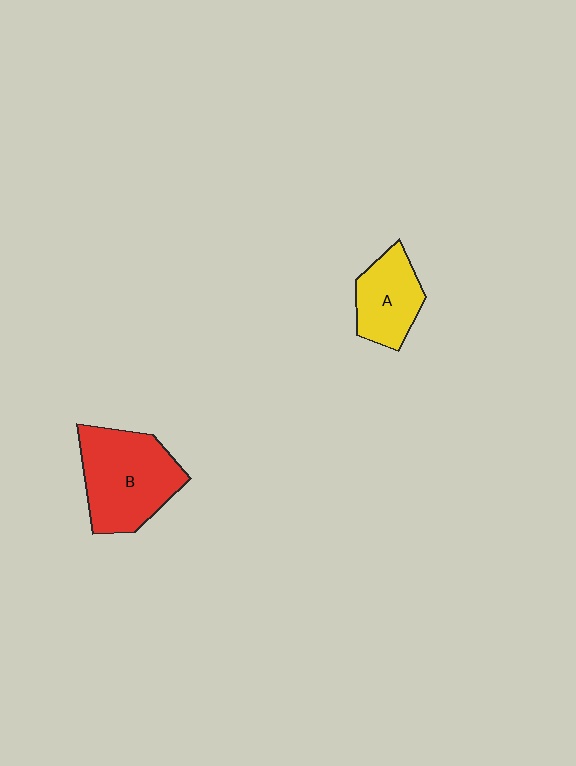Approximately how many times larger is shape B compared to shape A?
Approximately 1.6 times.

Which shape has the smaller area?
Shape A (yellow).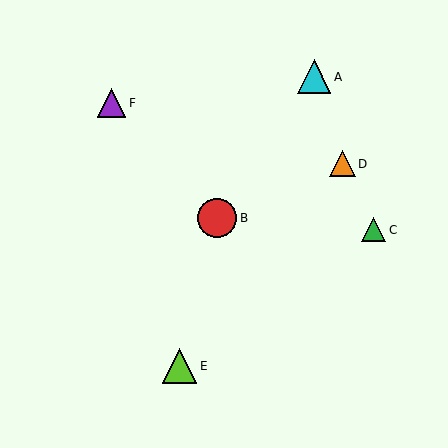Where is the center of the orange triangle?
The center of the orange triangle is at (342, 164).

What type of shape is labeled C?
Shape C is a green triangle.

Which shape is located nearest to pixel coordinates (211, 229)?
The red circle (labeled B) at (217, 218) is nearest to that location.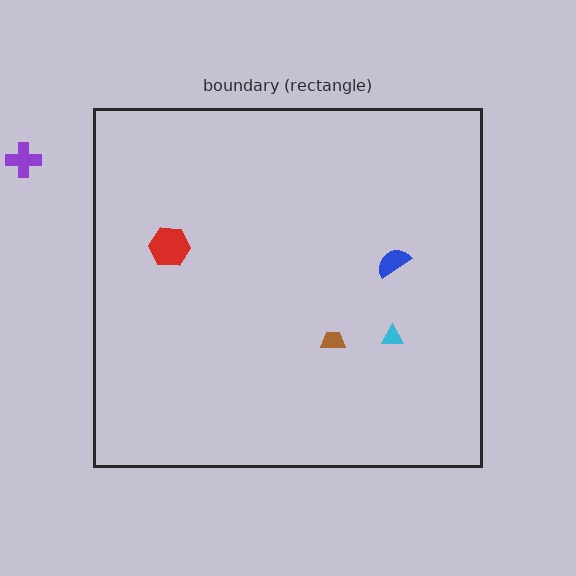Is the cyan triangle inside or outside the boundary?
Inside.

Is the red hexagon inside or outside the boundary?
Inside.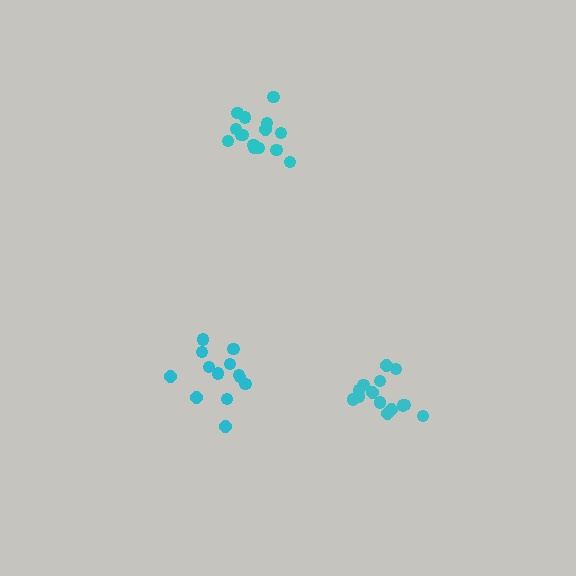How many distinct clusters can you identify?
There are 3 distinct clusters.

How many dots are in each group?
Group 1: 15 dots, Group 2: 14 dots, Group 3: 13 dots (42 total).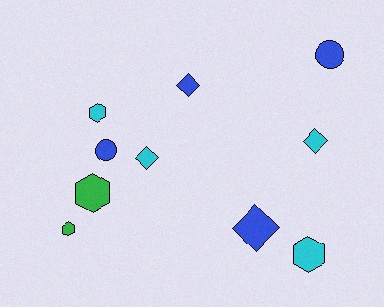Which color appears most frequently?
Cyan, with 4 objects.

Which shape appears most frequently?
Hexagon, with 4 objects.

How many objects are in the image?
There are 10 objects.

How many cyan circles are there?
There are no cyan circles.